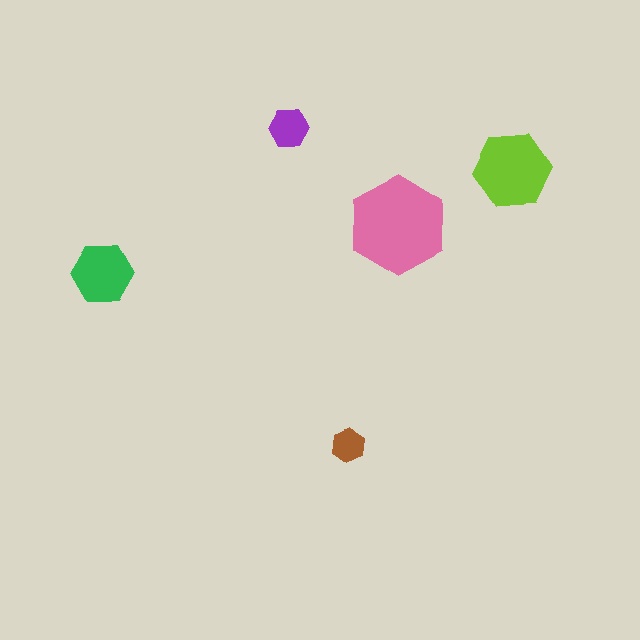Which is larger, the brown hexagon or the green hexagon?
The green one.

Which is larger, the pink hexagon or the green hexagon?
The pink one.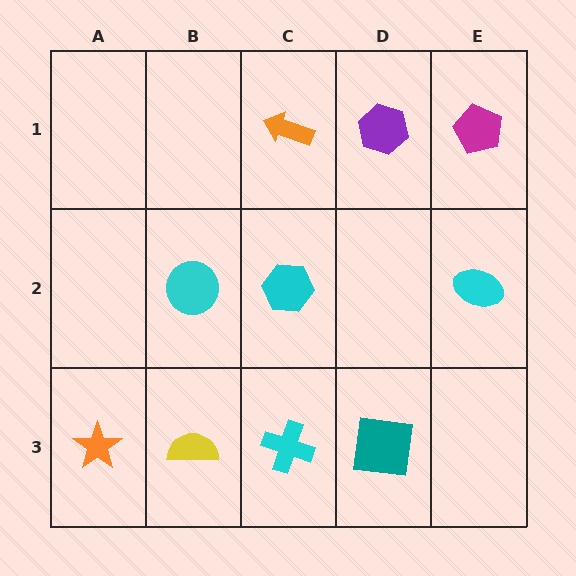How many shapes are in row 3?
4 shapes.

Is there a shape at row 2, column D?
No, that cell is empty.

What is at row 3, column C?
A cyan cross.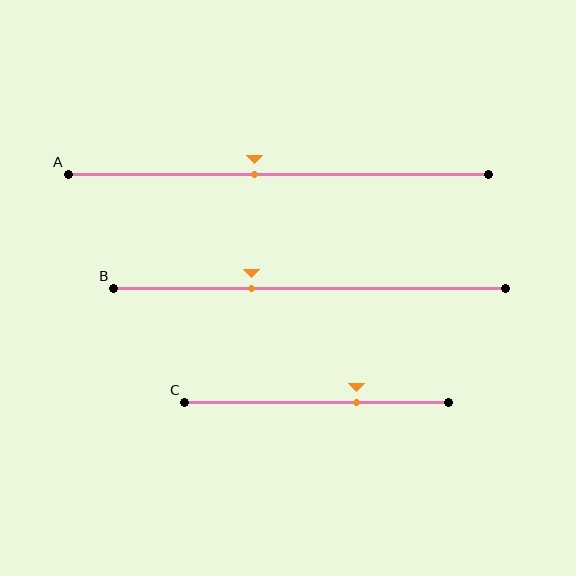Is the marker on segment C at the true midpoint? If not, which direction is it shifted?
No, the marker on segment C is shifted to the right by about 15% of the segment length.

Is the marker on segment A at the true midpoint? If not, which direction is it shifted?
No, the marker on segment A is shifted to the left by about 6% of the segment length.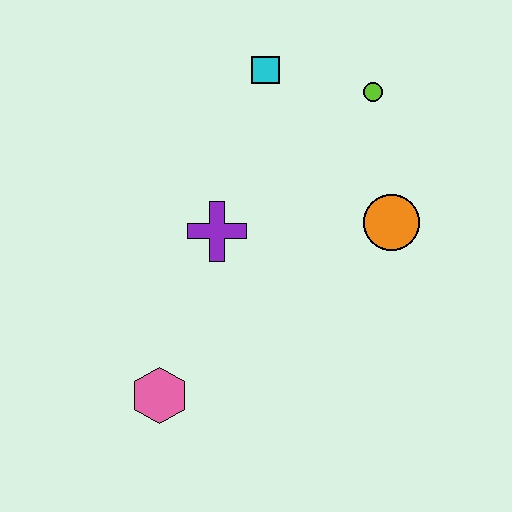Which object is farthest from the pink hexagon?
The lime circle is farthest from the pink hexagon.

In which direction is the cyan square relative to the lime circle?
The cyan square is to the left of the lime circle.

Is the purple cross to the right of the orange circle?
No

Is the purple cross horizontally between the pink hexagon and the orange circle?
Yes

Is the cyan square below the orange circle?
No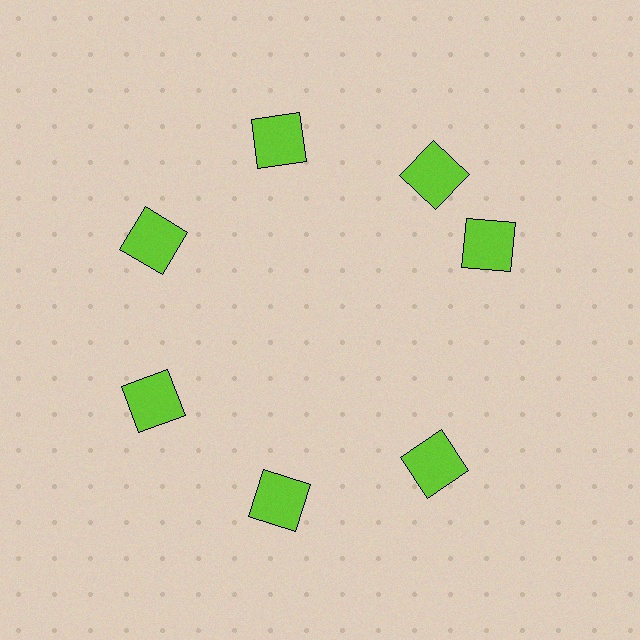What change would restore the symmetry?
The symmetry would be restored by rotating it back into even spacing with its neighbors so that all 7 squares sit at equal angles and equal distance from the center.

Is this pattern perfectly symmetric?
No. The 7 lime squares are arranged in a ring, but one element near the 3 o'clock position is rotated out of alignment along the ring, breaking the 7-fold rotational symmetry.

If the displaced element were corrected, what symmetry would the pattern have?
It would have 7-fold rotational symmetry — the pattern would map onto itself every 51 degrees.